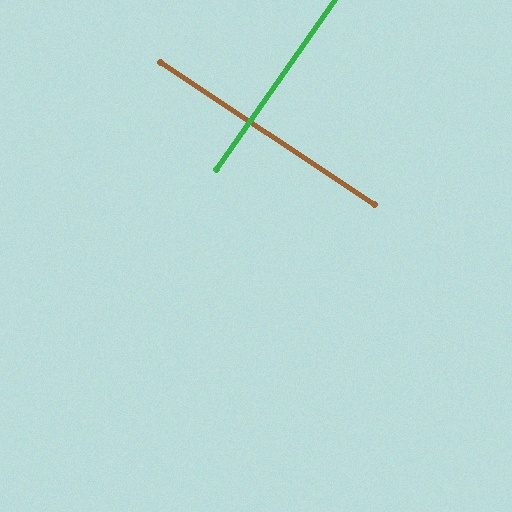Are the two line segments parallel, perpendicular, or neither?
Perpendicular — they meet at approximately 89°.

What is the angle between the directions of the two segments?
Approximately 89 degrees.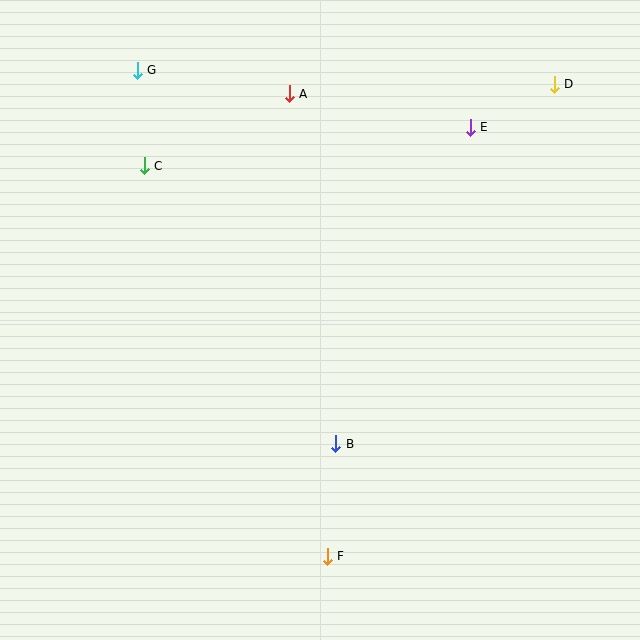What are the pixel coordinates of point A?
Point A is at (289, 94).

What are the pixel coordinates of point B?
Point B is at (336, 444).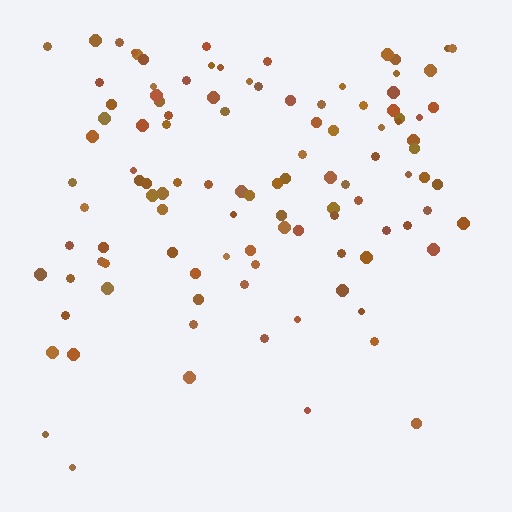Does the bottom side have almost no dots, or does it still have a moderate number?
Still a moderate number, just noticeably fewer than the top.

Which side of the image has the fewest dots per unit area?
The bottom.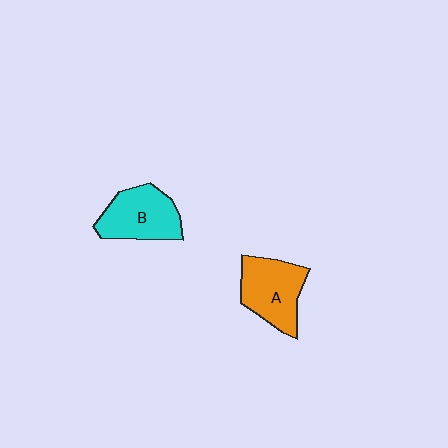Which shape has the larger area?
Shape A (orange).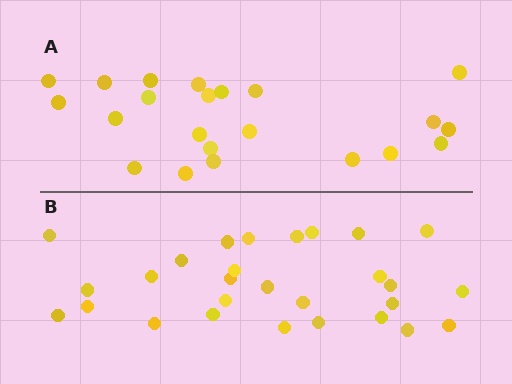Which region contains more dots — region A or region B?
Region B (the bottom region) has more dots.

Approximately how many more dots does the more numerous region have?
Region B has about 6 more dots than region A.